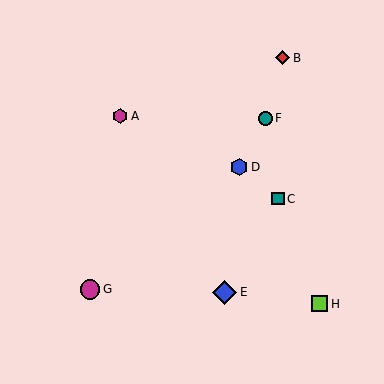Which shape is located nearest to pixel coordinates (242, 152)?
The blue hexagon (labeled D) at (239, 167) is nearest to that location.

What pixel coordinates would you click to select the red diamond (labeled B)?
Click at (283, 58) to select the red diamond B.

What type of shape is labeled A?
Shape A is a magenta hexagon.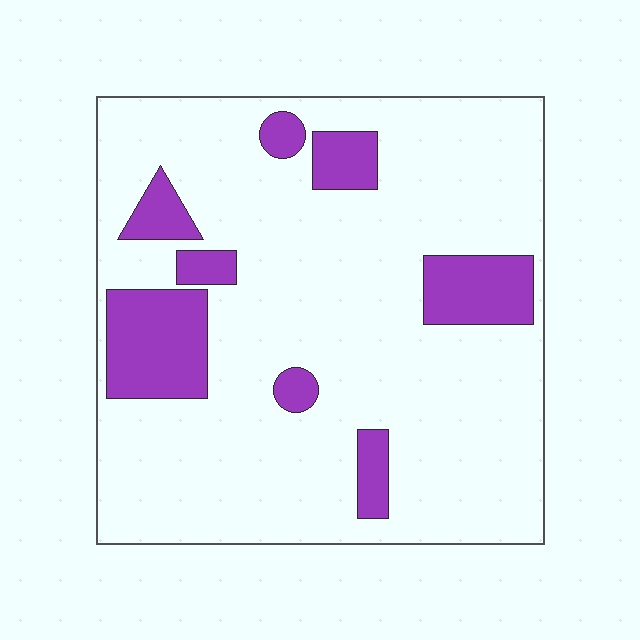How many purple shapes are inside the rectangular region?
8.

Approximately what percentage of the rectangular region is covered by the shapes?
Approximately 15%.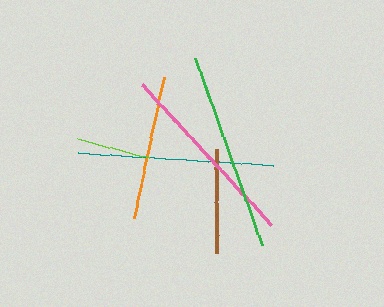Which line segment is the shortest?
The lime line is the shortest at approximately 74 pixels.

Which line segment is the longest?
The green line is the longest at approximately 199 pixels.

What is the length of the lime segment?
The lime segment is approximately 74 pixels long.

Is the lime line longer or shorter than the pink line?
The pink line is longer than the lime line.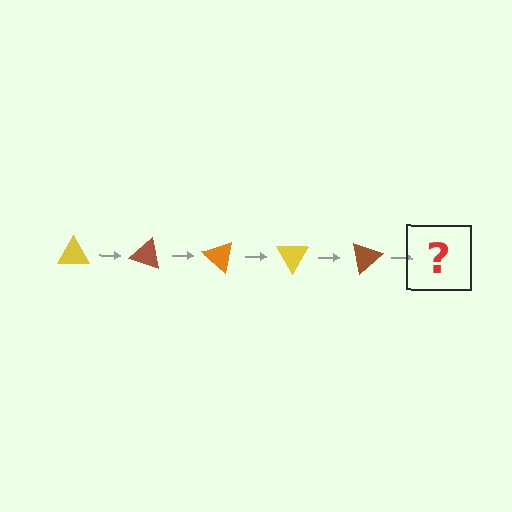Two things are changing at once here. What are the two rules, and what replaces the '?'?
The two rules are that it rotates 20 degrees each step and the color cycles through yellow, brown, and orange. The '?' should be an orange triangle, rotated 100 degrees from the start.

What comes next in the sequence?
The next element should be an orange triangle, rotated 100 degrees from the start.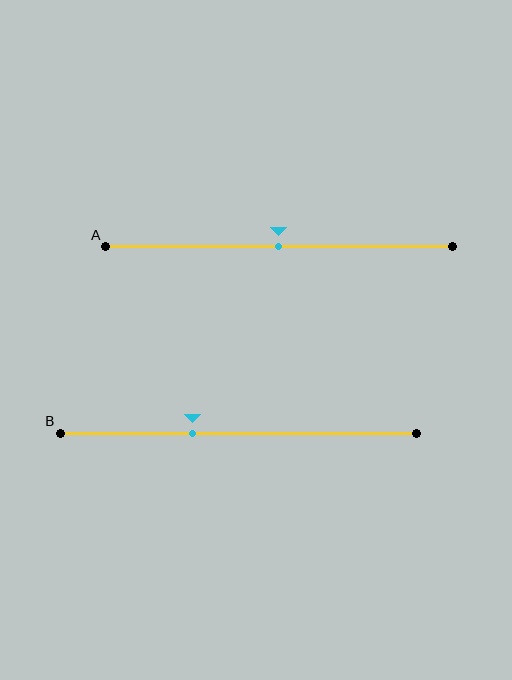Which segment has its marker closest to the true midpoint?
Segment A has its marker closest to the true midpoint.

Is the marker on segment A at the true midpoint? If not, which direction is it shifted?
Yes, the marker on segment A is at the true midpoint.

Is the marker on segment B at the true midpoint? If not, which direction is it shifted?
No, the marker on segment B is shifted to the left by about 13% of the segment length.